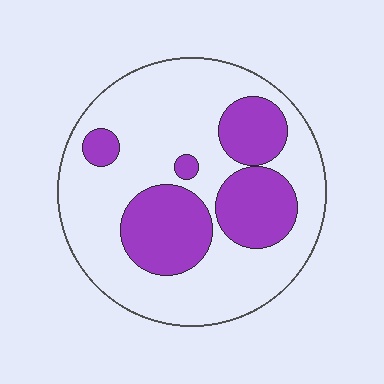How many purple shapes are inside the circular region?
5.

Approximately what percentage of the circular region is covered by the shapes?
Approximately 30%.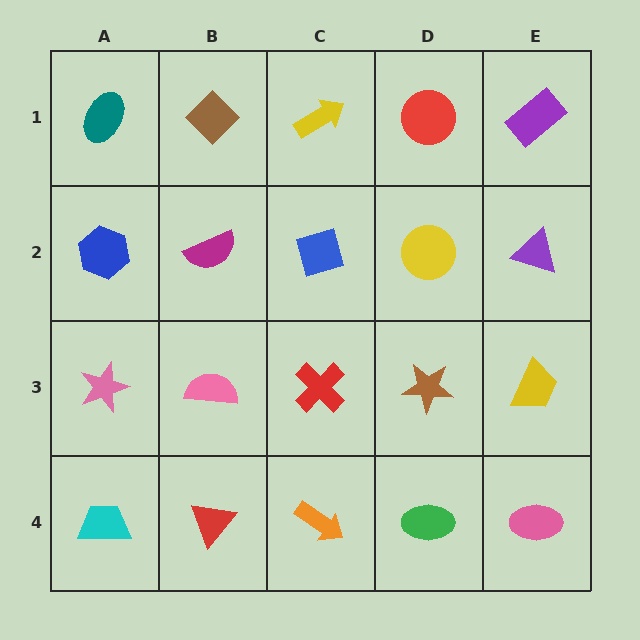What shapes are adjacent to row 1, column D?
A yellow circle (row 2, column D), a yellow arrow (row 1, column C), a purple rectangle (row 1, column E).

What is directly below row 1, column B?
A magenta semicircle.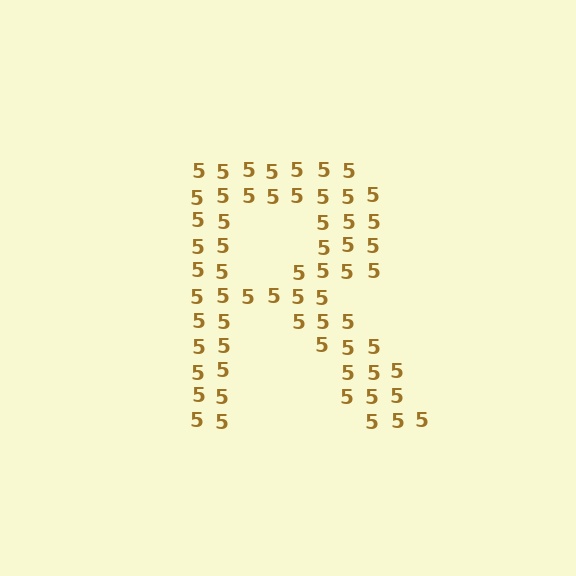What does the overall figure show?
The overall figure shows the letter R.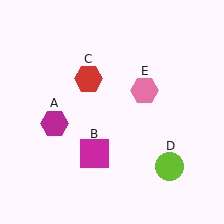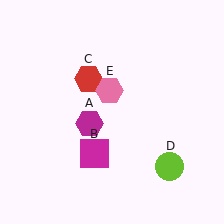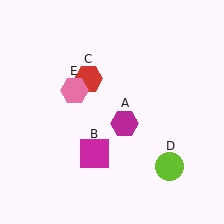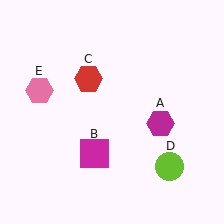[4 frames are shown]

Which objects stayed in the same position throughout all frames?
Magenta square (object B) and red hexagon (object C) and lime circle (object D) remained stationary.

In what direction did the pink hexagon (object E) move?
The pink hexagon (object E) moved left.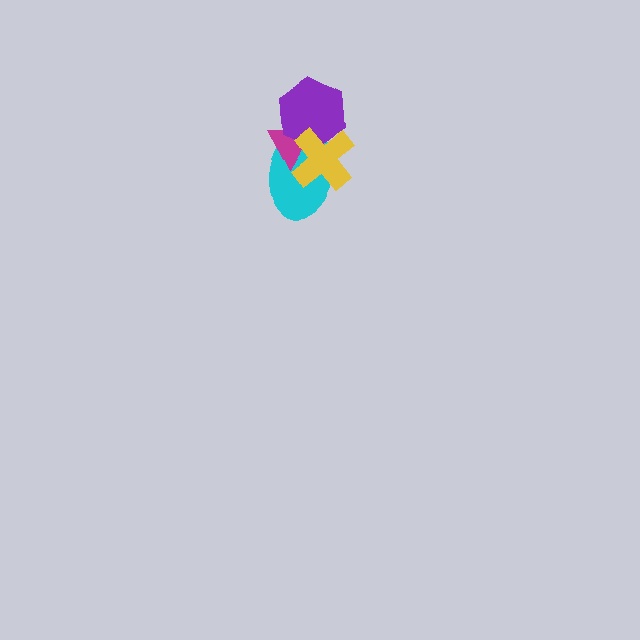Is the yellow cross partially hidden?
No, no other shape covers it.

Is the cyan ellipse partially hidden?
Yes, it is partially covered by another shape.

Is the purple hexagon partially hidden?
Yes, it is partially covered by another shape.